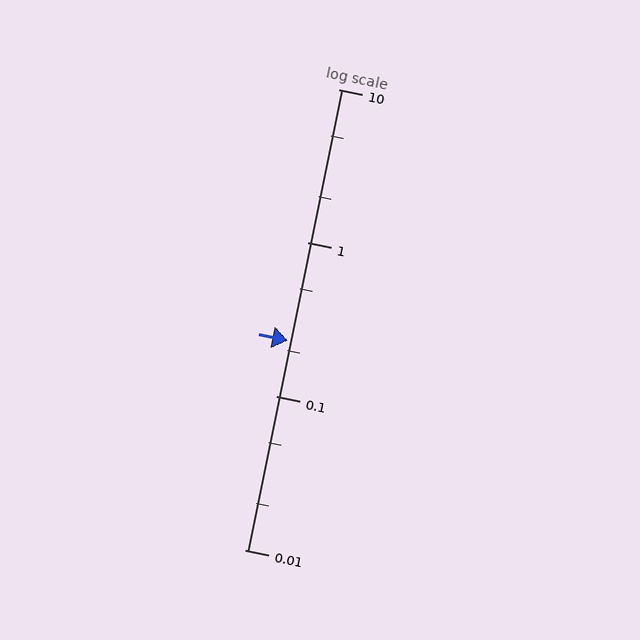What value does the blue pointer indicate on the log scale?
The pointer indicates approximately 0.23.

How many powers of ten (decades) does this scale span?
The scale spans 3 decades, from 0.01 to 10.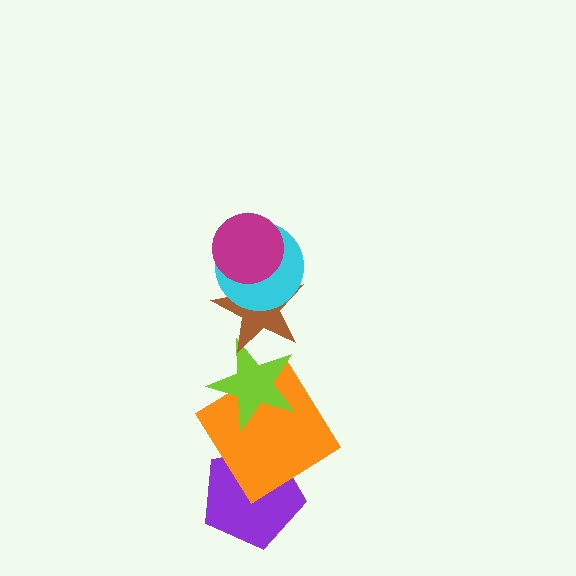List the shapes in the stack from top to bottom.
From top to bottom: the magenta circle, the cyan circle, the brown star, the lime star, the orange diamond, the purple pentagon.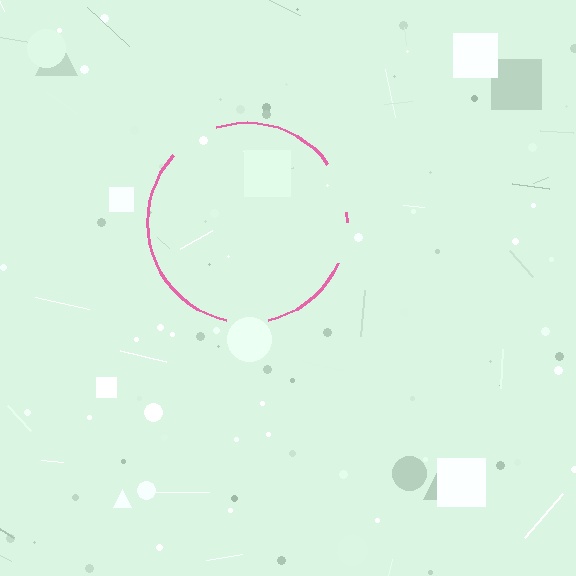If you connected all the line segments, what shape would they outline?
They would outline a circle.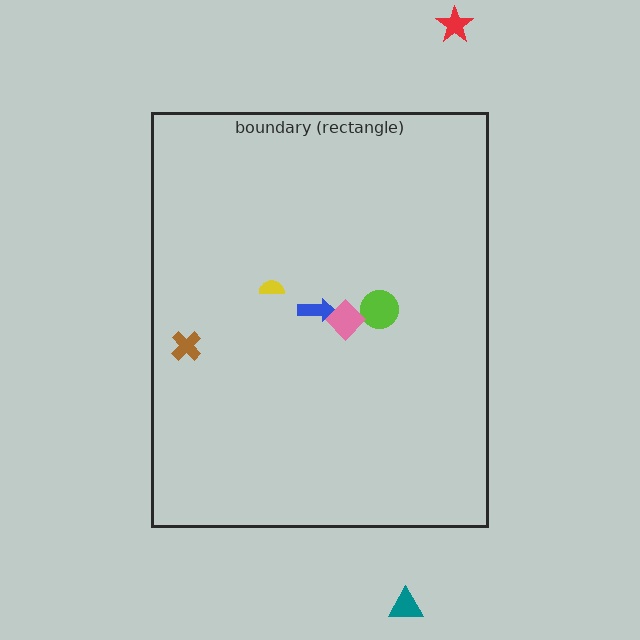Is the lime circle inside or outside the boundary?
Inside.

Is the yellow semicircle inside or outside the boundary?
Inside.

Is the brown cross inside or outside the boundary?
Inside.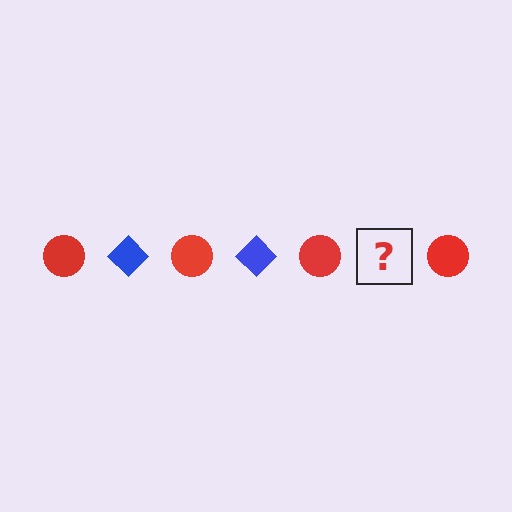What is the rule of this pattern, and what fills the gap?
The rule is that the pattern alternates between red circle and blue diamond. The gap should be filled with a blue diamond.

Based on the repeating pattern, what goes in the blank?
The blank should be a blue diamond.